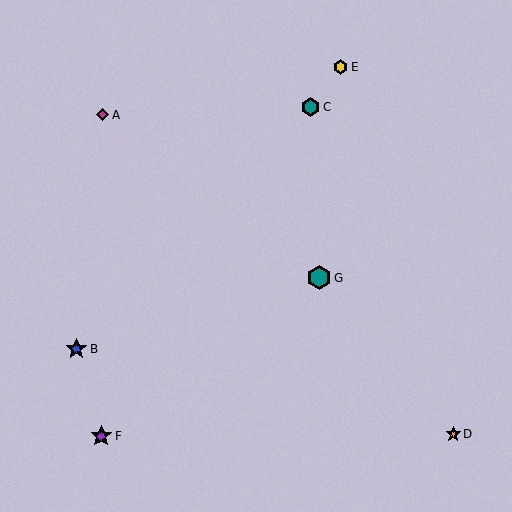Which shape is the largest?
The teal hexagon (labeled G) is the largest.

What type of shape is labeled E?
Shape E is a yellow hexagon.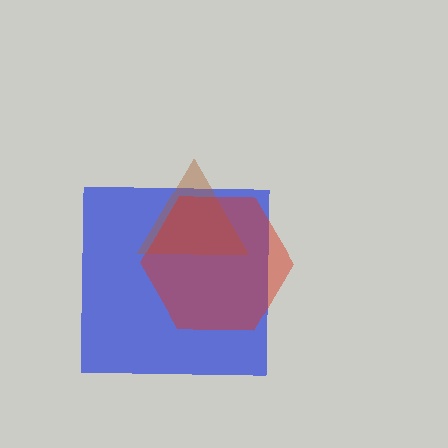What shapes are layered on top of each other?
The layered shapes are: a blue square, a brown triangle, a red hexagon.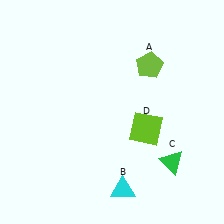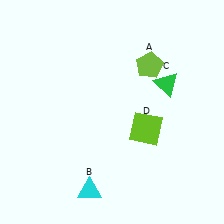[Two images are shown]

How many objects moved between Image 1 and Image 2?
2 objects moved between the two images.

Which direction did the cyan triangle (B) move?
The cyan triangle (B) moved left.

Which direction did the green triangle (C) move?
The green triangle (C) moved up.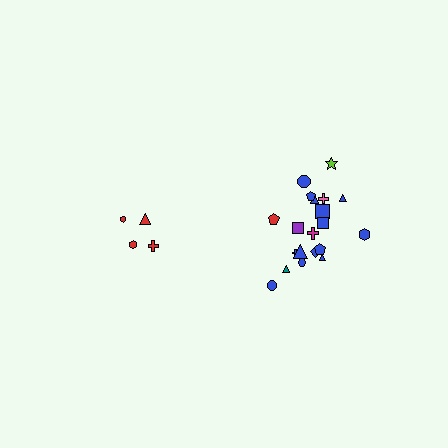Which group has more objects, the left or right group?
The right group.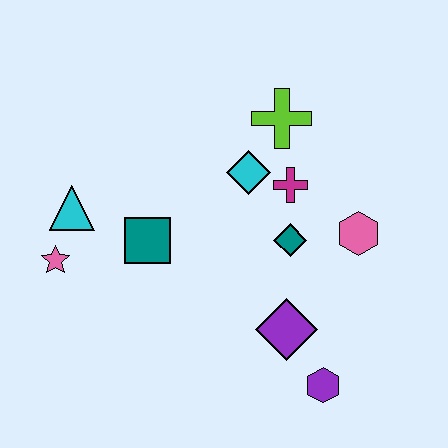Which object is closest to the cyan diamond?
The magenta cross is closest to the cyan diamond.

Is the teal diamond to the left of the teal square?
No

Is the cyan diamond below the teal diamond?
No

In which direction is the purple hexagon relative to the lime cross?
The purple hexagon is below the lime cross.